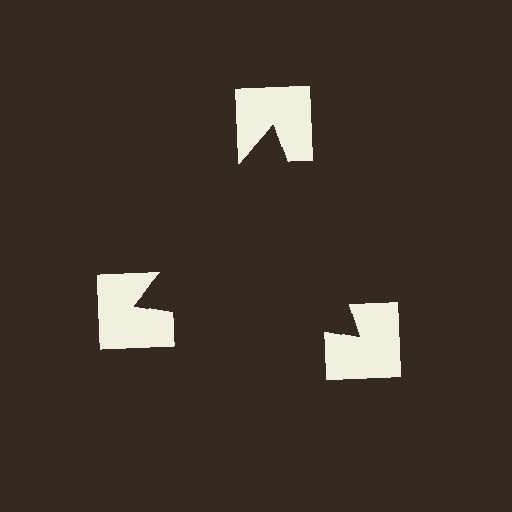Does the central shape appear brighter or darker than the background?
It typically appears slightly darker than the background, even though no actual brightness change is drawn.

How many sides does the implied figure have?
3 sides.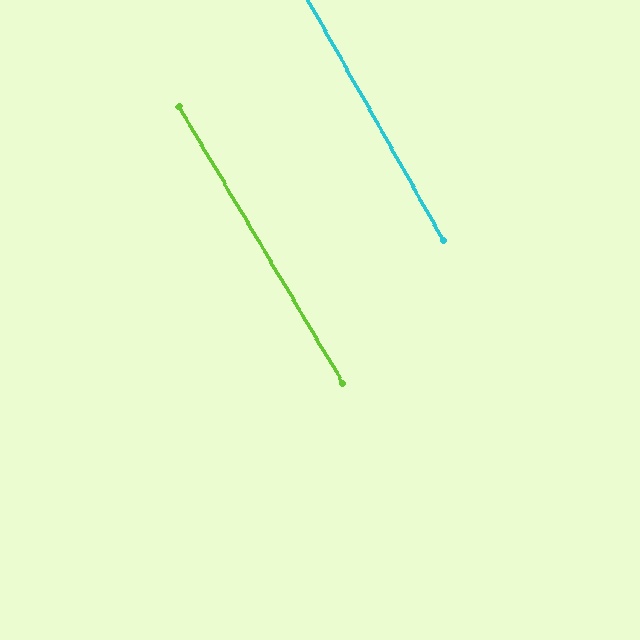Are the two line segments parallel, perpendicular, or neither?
Parallel — their directions differ by only 1.3°.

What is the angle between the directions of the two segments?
Approximately 1 degree.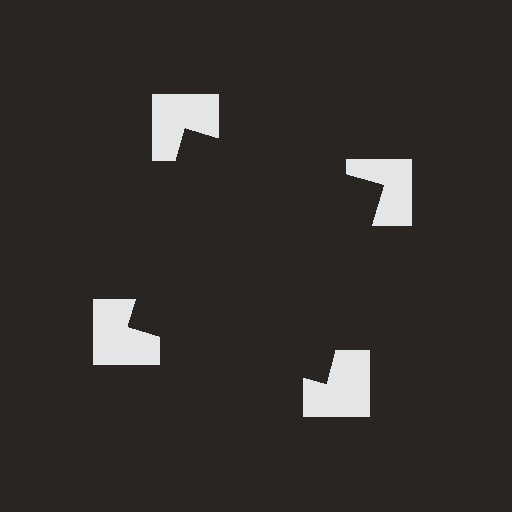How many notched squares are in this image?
There are 4 — one at each vertex of the illusory square.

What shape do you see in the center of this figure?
An illusory square — its edges are inferred from the aligned wedge cuts in the notched squares, not physically drawn.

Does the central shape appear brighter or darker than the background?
It typically appears slightly darker than the background, even though no actual brightness change is drawn.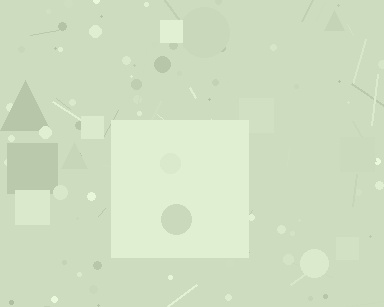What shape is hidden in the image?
A square is hidden in the image.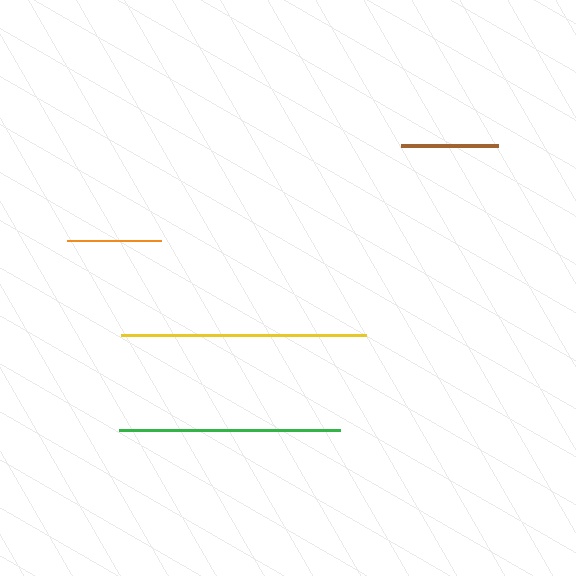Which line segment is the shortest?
The orange line is the shortest at approximately 94 pixels.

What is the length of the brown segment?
The brown segment is approximately 97 pixels long.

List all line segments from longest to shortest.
From longest to shortest: yellow, green, brown, orange.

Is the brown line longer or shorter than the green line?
The green line is longer than the brown line.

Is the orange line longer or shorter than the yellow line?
The yellow line is longer than the orange line.